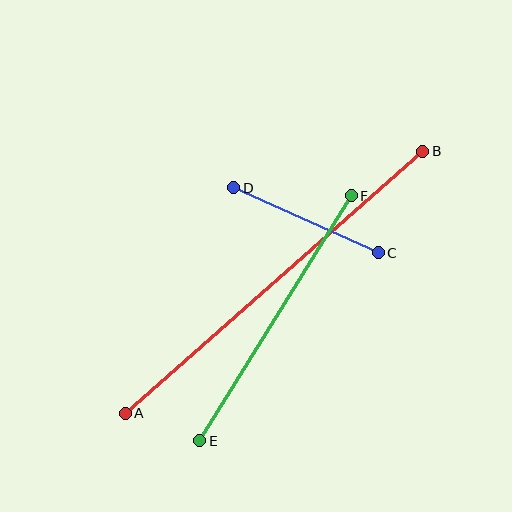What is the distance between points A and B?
The distance is approximately 397 pixels.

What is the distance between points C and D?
The distance is approximately 158 pixels.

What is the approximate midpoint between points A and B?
The midpoint is at approximately (274, 282) pixels.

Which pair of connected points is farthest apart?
Points A and B are farthest apart.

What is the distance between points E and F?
The distance is approximately 288 pixels.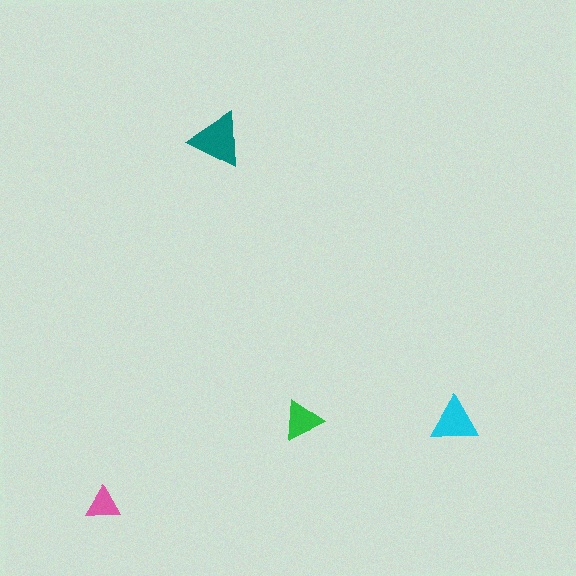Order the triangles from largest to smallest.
the teal one, the cyan one, the green one, the pink one.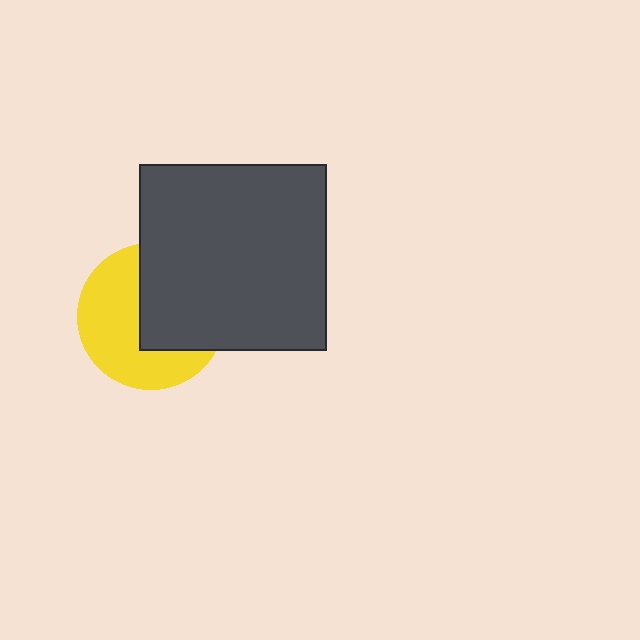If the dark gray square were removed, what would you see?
You would see the complete yellow circle.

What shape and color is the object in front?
The object in front is a dark gray square.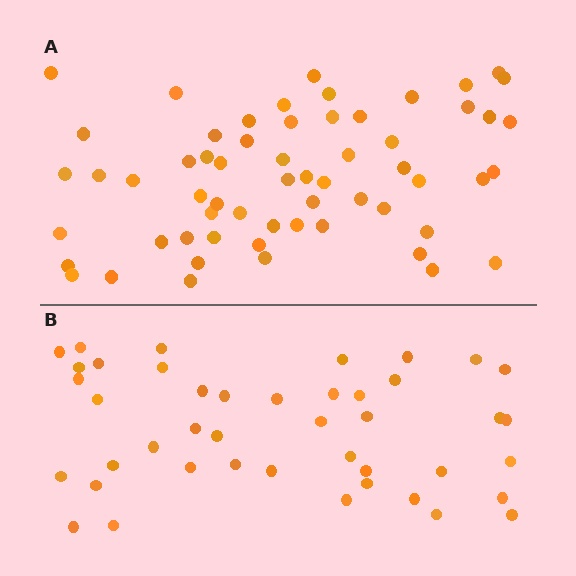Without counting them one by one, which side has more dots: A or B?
Region A (the top region) has more dots.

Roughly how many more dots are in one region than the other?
Region A has approximately 15 more dots than region B.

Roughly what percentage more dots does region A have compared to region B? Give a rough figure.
About 40% more.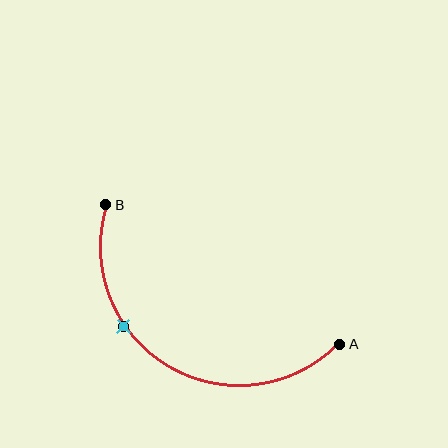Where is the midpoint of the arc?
The arc midpoint is the point on the curve farthest from the straight line joining A and B. It sits below that line.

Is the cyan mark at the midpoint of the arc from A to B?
No. The cyan mark lies on the arc but is closer to endpoint B. The arc midpoint would be at the point on the curve equidistant along the arc from both A and B.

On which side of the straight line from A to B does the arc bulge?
The arc bulges below the straight line connecting A and B.